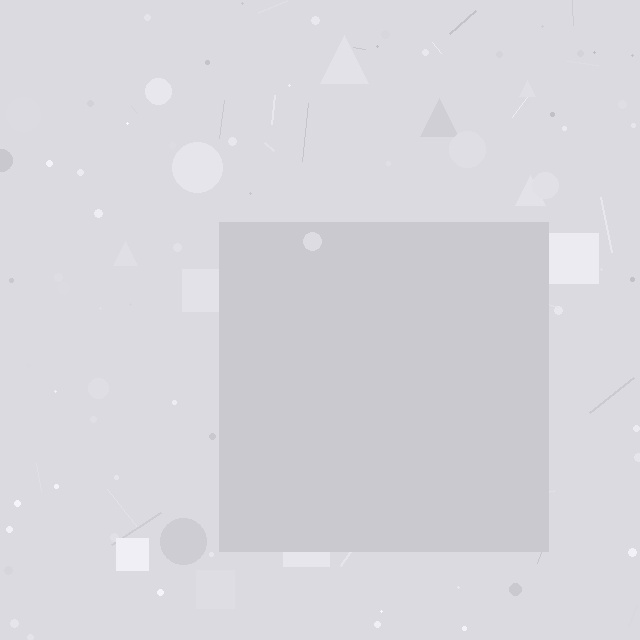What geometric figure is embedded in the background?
A square is embedded in the background.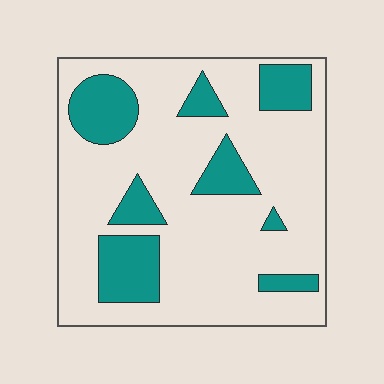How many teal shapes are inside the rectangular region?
8.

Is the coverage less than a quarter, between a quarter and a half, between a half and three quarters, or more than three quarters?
Less than a quarter.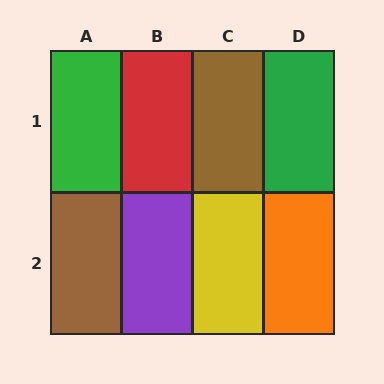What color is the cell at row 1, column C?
Brown.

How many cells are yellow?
1 cell is yellow.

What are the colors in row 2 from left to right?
Brown, purple, yellow, orange.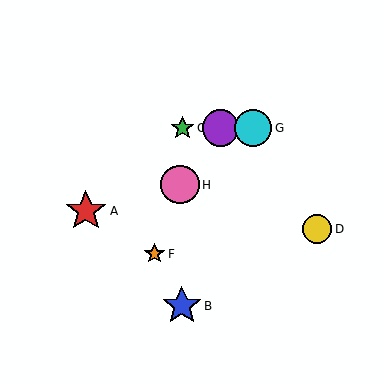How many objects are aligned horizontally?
3 objects (C, E, G) are aligned horizontally.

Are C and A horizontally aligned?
No, C is at y≈128 and A is at y≈211.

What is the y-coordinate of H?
Object H is at y≈185.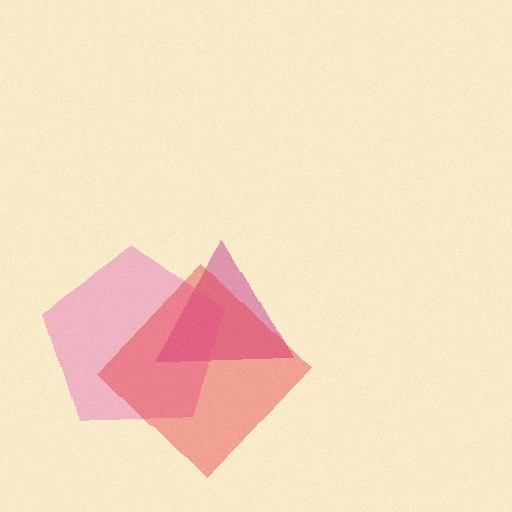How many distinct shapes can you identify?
There are 3 distinct shapes: a magenta triangle, a pink pentagon, a red diamond.